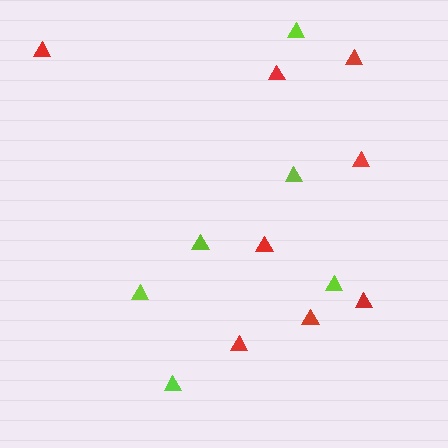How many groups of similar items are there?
There are 2 groups: one group of red triangles (8) and one group of lime triangles (6).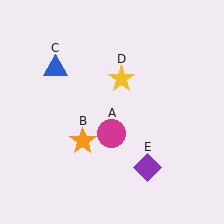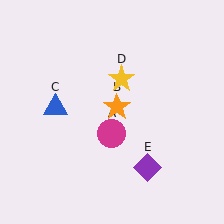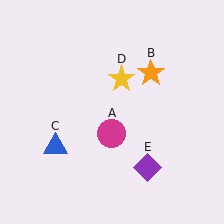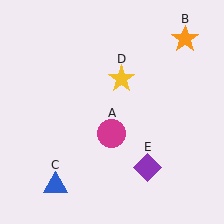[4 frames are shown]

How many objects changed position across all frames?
2 objects changed position: orange star (object B), blue triangle (object C).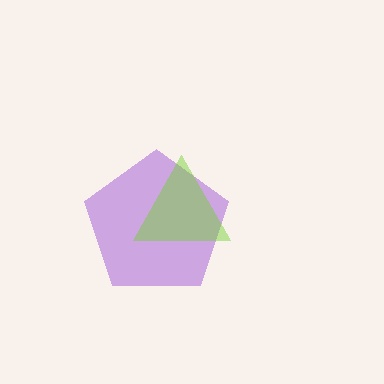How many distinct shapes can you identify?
There are 2 distinct shapes: a purple pentagon, a lime triangle.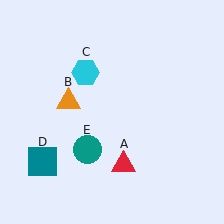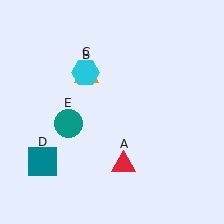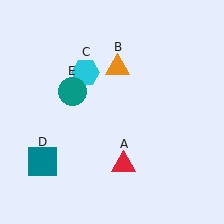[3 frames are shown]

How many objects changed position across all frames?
2 objects changed position: orange triangle (object B), teal circle (object E).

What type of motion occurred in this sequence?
The orange triangle (object B), teal circle (object E) rotated clockwise around the center of the scene.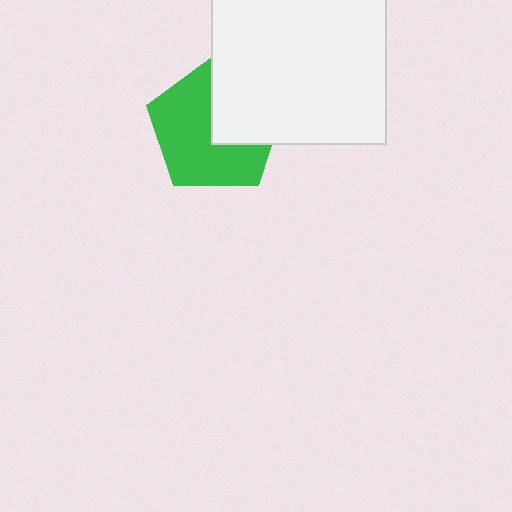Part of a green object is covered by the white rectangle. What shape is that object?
It is a pentagon.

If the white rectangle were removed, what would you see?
You would see the complete green pentagon.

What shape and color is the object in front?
The object in front is a white rectangle.